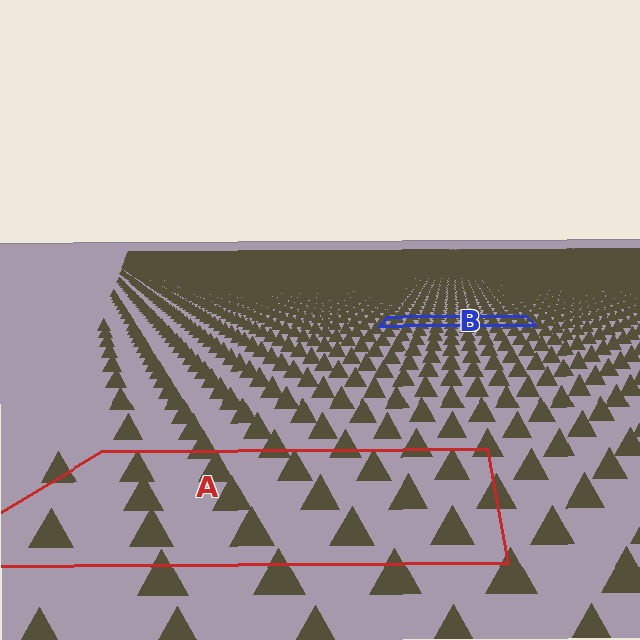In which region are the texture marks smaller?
The texture marks are smaller in region B, because it is farther away.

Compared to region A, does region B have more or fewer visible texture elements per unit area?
Region B has more texture elements per unit area — they are packed more densely because it is farther away.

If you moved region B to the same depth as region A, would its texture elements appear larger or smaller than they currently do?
They would appear larger. At a closer depth, the same texture elements are projected at a bigger on-screen size.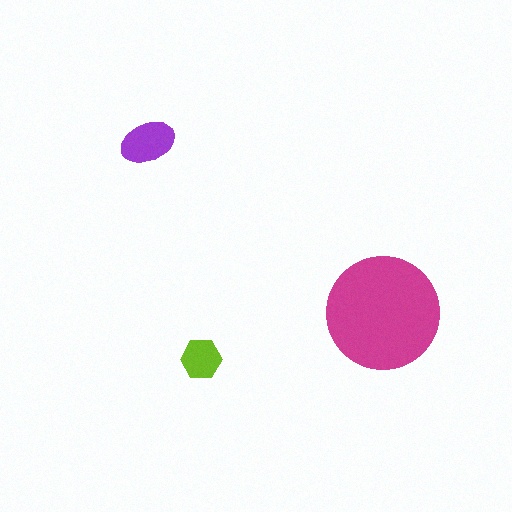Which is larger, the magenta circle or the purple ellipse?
The magenta circle.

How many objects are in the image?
There are 3 objects in the image.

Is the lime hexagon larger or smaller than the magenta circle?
Smaller.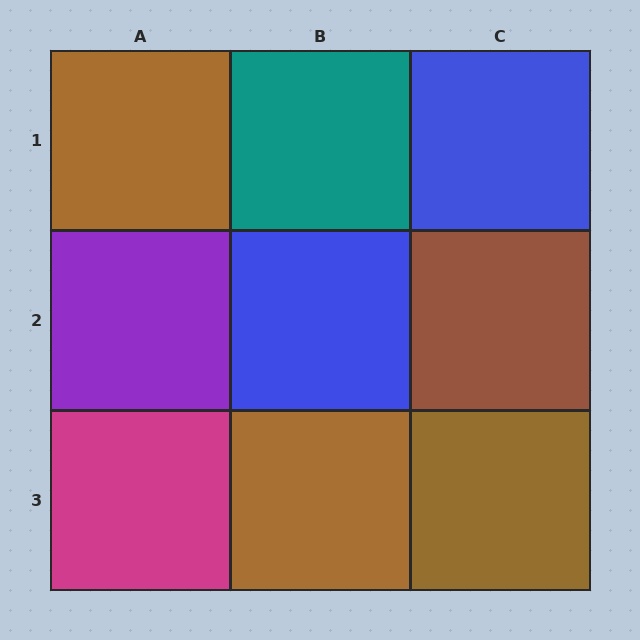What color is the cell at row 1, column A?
Brown.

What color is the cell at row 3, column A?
Magenta.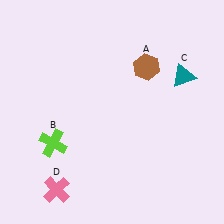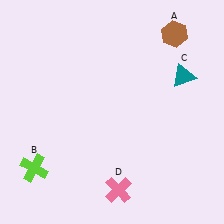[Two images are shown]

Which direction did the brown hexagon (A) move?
The brown hexagon (A) moved up.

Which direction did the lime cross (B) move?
The lime cross (B) moved down.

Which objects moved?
The objects that moved are: the brown hexagon (A), the lime cross (B), the pink cross (D).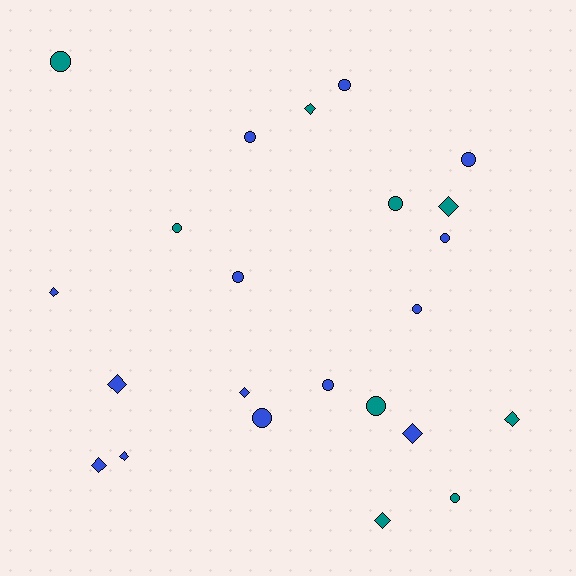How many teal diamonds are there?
There are 4 teal diamonds.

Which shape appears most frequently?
Circle, with 13 objects.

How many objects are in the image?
There are 23 objects.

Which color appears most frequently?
Blue, with 14 objects.